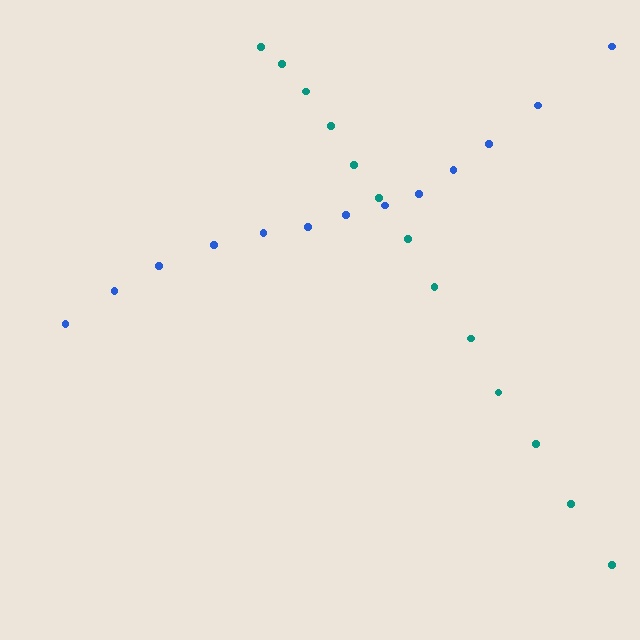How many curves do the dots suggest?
There are 2 distinct paths.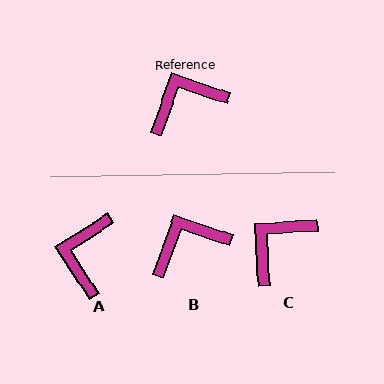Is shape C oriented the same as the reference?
No, it is off by about 23 degrees.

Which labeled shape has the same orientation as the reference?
B.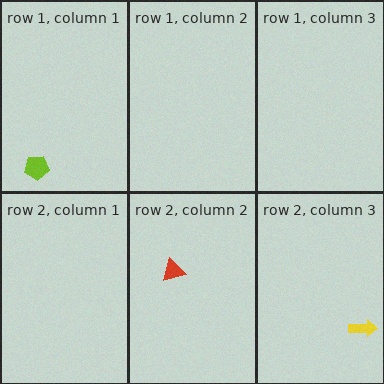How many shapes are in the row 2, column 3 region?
1.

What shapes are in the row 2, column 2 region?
The red triangle.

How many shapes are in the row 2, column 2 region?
1.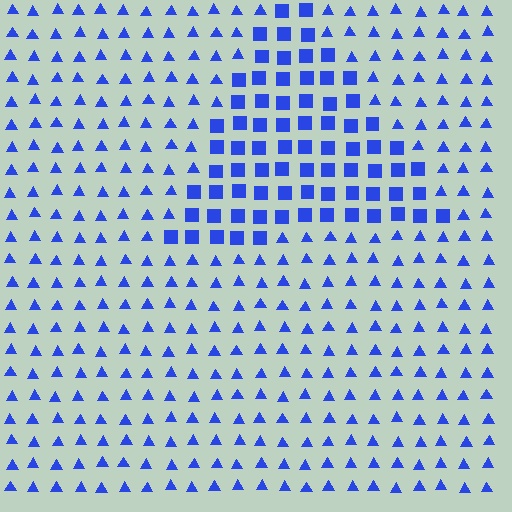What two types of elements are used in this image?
The image uses squares inside the triangle region and triangles outside it.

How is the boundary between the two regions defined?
The boundary is defined by a change in element shape: squares inside vs. triangles outside. All elements share the same color and spacing.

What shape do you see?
I see a triangle.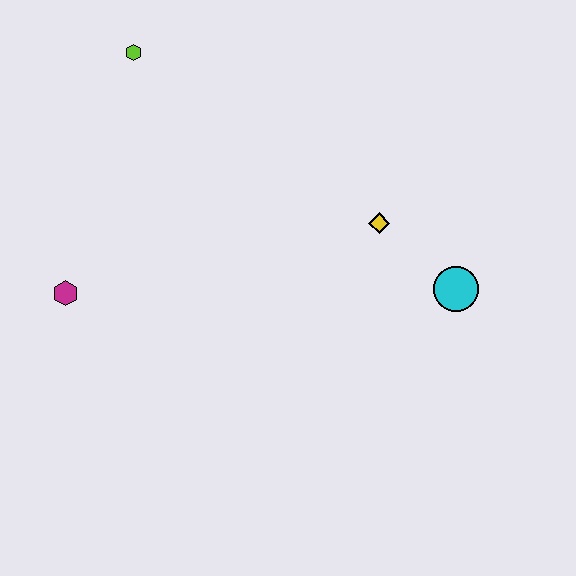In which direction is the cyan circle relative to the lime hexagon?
The cyan circle is to the right of the lime hexagon.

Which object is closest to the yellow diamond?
The cyan circle is closest to the yellow diamond.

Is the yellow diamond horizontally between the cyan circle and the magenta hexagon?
Yes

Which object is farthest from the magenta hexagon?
The cyan circle is farthest from the magenta hexagon.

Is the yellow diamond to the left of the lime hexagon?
No